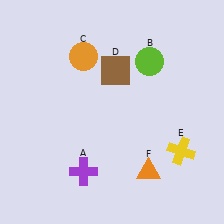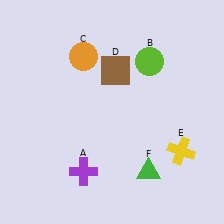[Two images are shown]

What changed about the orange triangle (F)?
In Image 1, F is orange. In Image 2, it changed to green.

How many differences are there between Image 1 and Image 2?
There is 1 difference between the two images.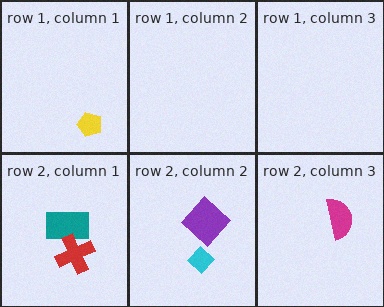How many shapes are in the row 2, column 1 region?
2.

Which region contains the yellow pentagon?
The row 1, column 1 region.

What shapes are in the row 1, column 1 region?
The yellow pentagon.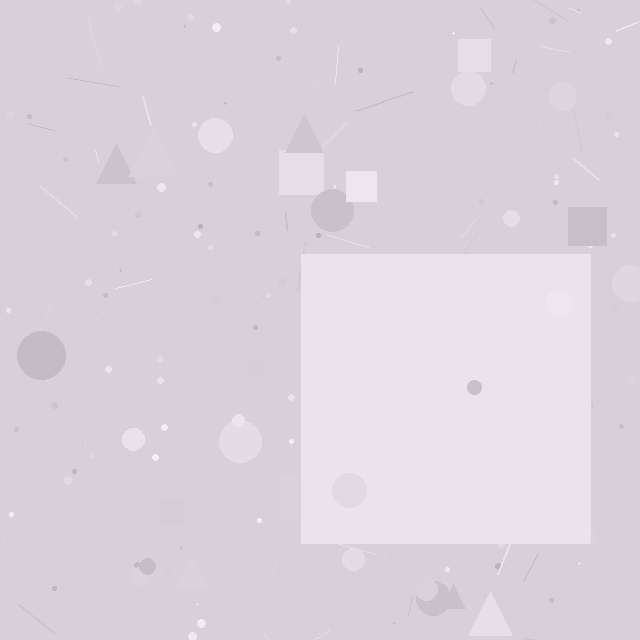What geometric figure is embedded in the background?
A square is embedded in the background.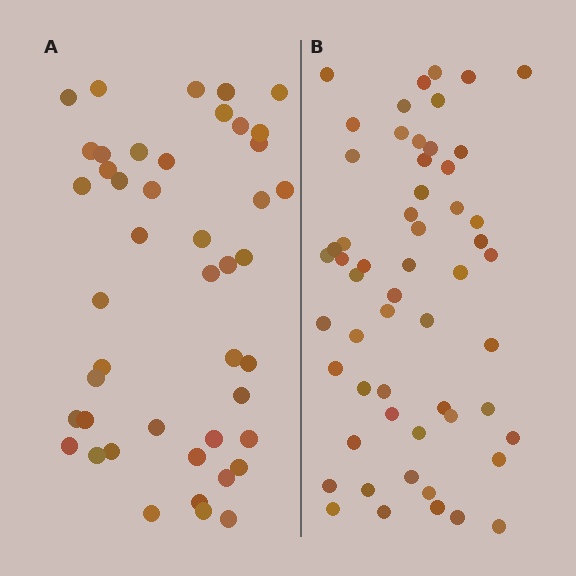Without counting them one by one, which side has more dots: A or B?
Region B (the right region) has more dots.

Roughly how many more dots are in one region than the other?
Region B has roughly 12 or so more dots than region A.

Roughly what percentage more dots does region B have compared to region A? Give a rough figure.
About 25% more.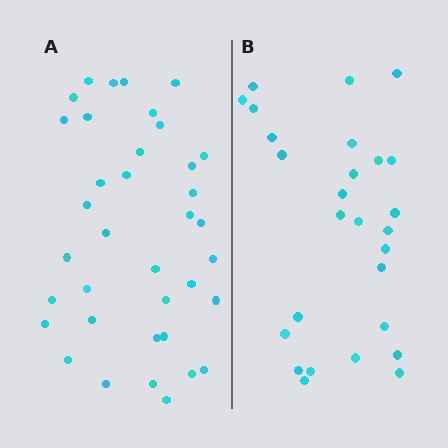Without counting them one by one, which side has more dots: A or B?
Region A (the left region) has more dots.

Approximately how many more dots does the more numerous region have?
Region A has roughly 10 or so more dots than region B.